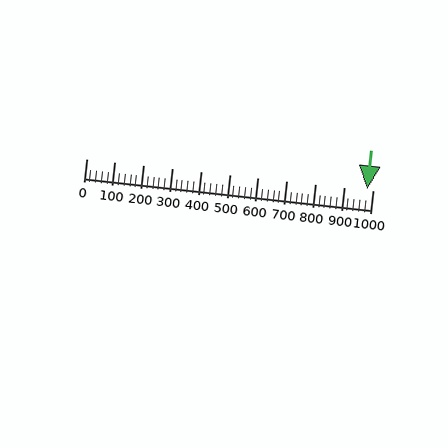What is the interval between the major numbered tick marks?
The major tick marks are spaced 100 units apart.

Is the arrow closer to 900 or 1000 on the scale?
The arrow is closer to 1000.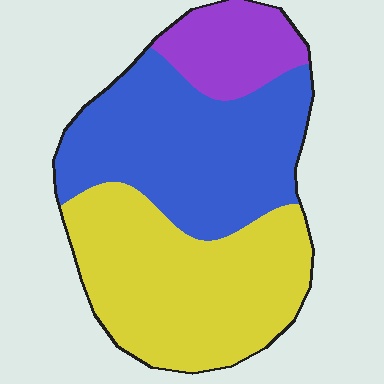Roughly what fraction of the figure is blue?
Blue takes up about two fifths (2/5) of the figure.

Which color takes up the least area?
Purple, at roughly 15%.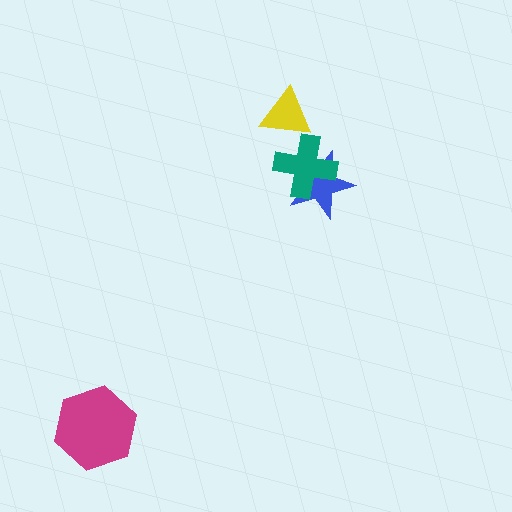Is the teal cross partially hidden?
No, no other shape covers it.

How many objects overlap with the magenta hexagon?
0 objects overlap with the magenta hexagon.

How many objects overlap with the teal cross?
2 objects overlap with the teal cross.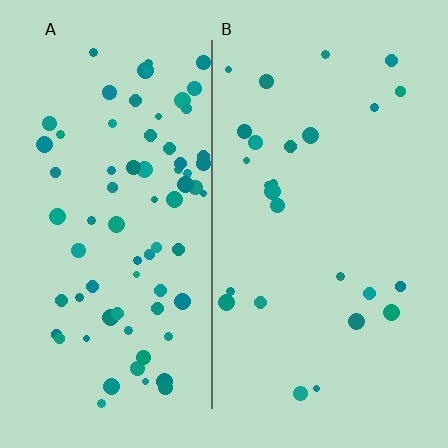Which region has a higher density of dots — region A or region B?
A (the left).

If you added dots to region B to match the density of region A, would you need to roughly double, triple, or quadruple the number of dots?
Approximately triple.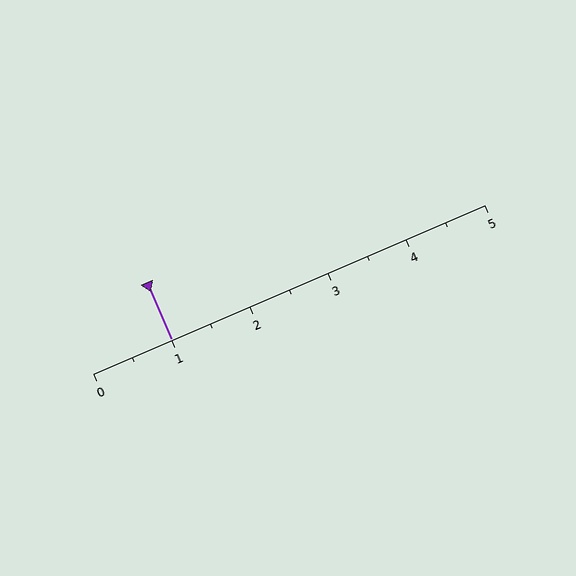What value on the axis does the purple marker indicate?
The marker indicates approximately 1.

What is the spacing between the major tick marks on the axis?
The major ticks are spaced 1 apart.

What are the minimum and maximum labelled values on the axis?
The axis runs from 0 to 5.